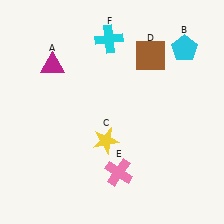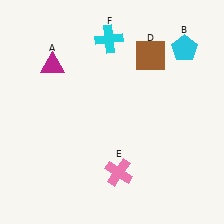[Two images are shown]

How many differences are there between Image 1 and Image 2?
There is 1 difference between the two images.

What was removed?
The yellow star (C) was removed in Image 2.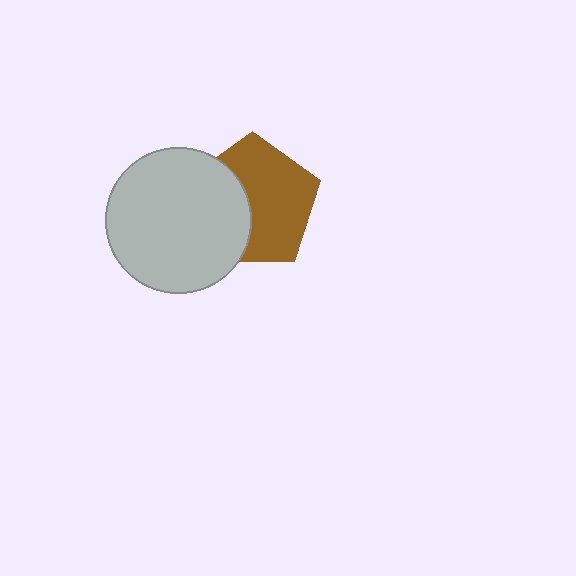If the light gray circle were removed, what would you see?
You would see the complete brown pentagon.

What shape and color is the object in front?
The object in front is a light gray circle.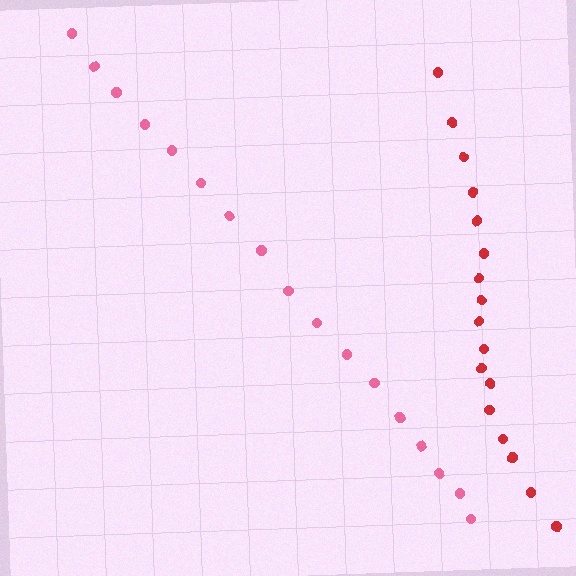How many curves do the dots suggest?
There are 2 distinct paths.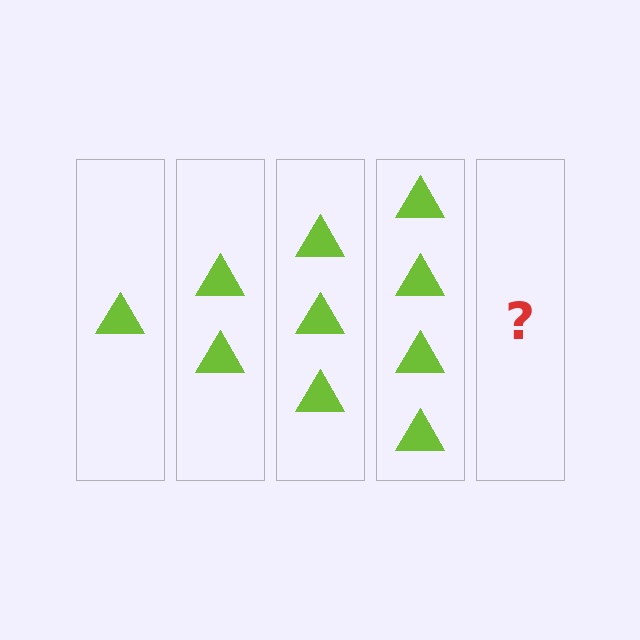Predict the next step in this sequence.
The next step is 5 triangles.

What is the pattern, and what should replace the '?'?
The pattern is that each step adds one more triangle. The '?' should be 5 triangles.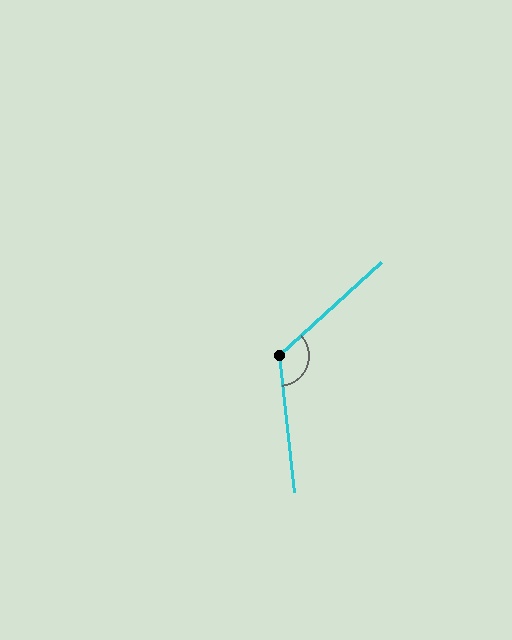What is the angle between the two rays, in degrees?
Approximately 126 degrees.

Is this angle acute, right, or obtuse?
It is obtuse.